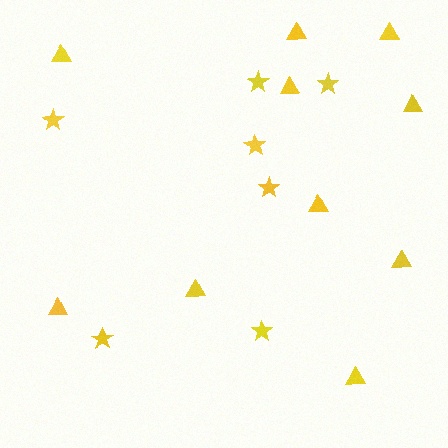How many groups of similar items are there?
There are 2 groups: one group of stars (7) and one group of triangles (10).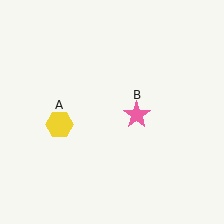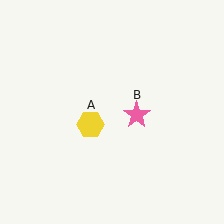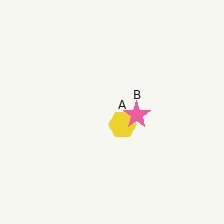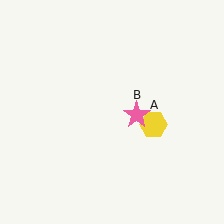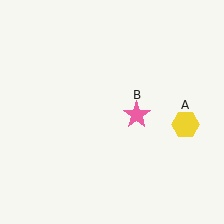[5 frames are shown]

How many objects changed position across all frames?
1 object changed position: yellow hexagon (object A).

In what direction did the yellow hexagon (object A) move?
The yellow hexagon (object A) moved right.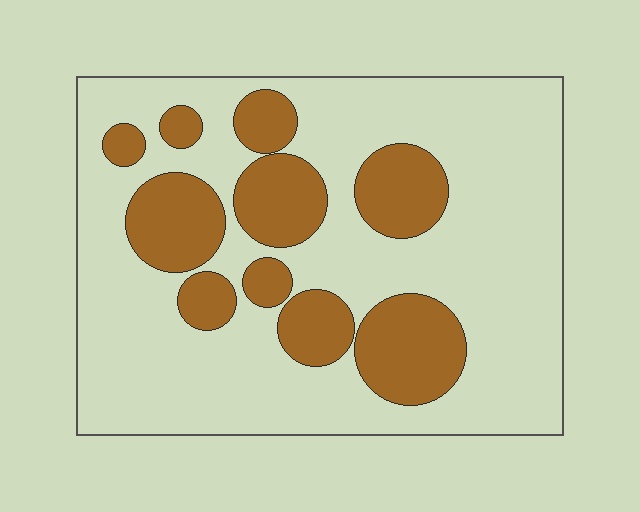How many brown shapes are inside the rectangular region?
10.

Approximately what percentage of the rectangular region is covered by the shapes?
Approximately 25%.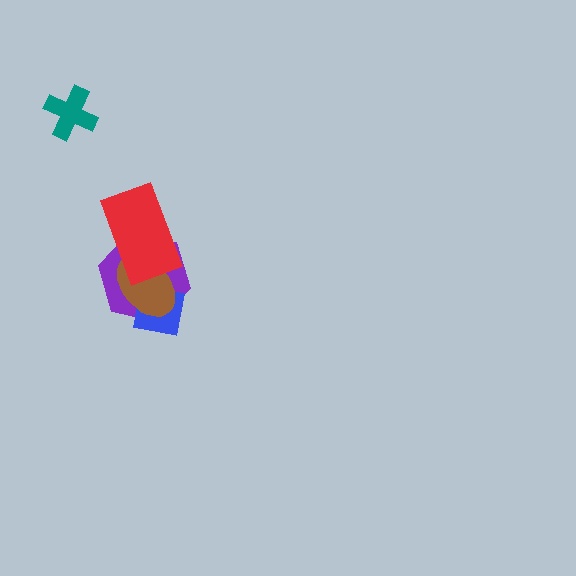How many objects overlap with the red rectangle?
2 objects overlap with the red rectangle.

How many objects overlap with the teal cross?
0 objects overlap with the teal cross.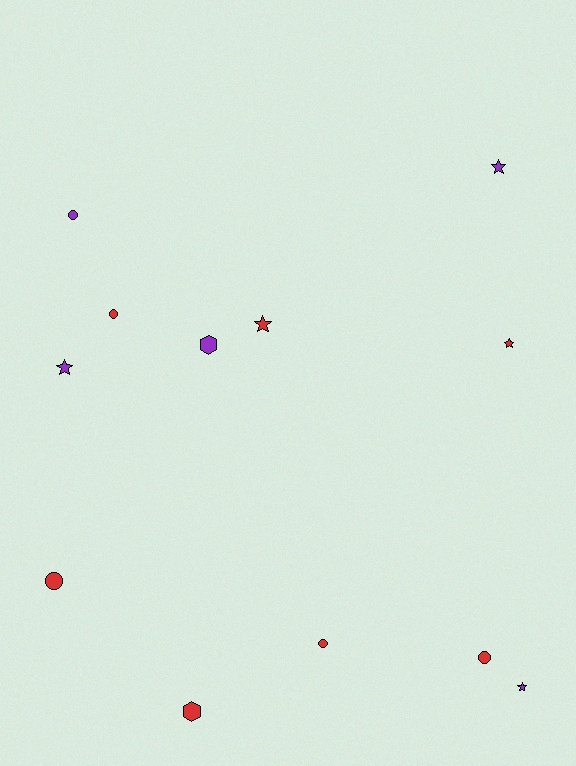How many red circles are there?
There are 4 red circles.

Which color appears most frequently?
Red, with 7 objects.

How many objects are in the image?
There are 12 objects.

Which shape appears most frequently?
Circle, with 5 objects.